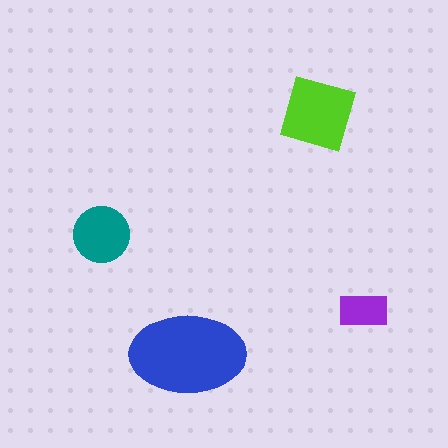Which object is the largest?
The blue ellipse.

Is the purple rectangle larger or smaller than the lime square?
Smaller.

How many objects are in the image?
There are 4 objects in the image.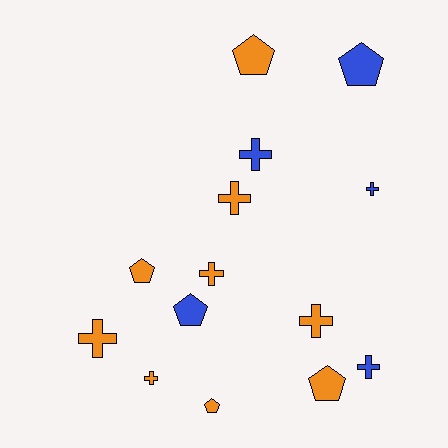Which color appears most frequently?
Orange, with 9 objects.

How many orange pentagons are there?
There are 4 orange pentagons.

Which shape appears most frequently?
Cross, with 8 objects.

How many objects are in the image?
There are 14 objects.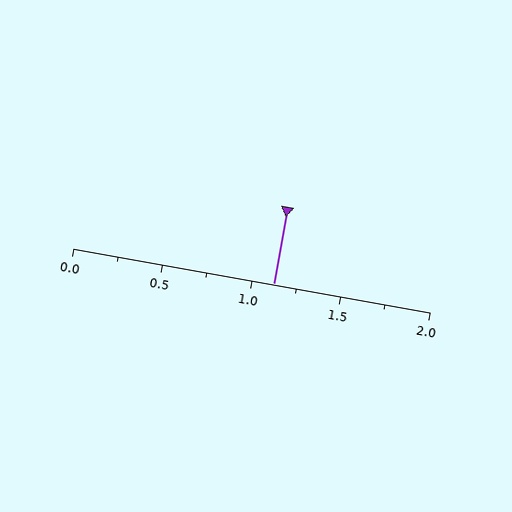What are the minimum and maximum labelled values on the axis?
The axis runs from 0.0 to 2.0.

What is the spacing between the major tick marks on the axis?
The major ticks are spaced 0.5 apart.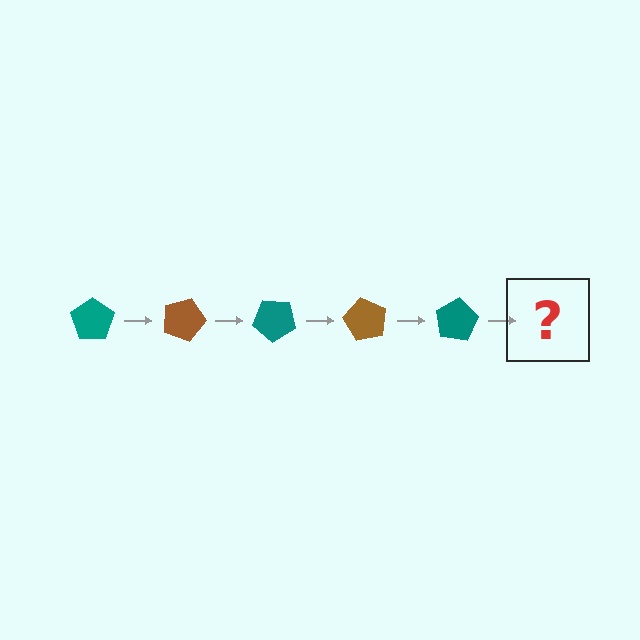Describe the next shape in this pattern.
It should be a brown pentagon, rotated 100 degrees from the start.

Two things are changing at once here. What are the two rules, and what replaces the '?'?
The two rules are that it rotates 20 degrees each step and the color cycles through teal and brown. The '?' should be a brown pentagon, rotated 100 degrees from the start.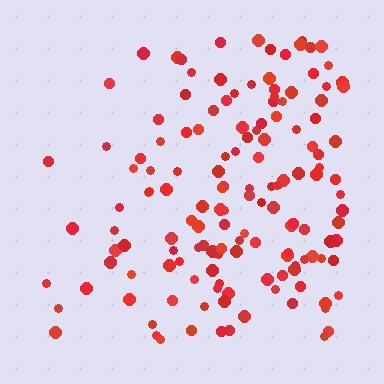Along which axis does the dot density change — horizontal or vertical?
Horizontal.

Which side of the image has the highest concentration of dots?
The right.